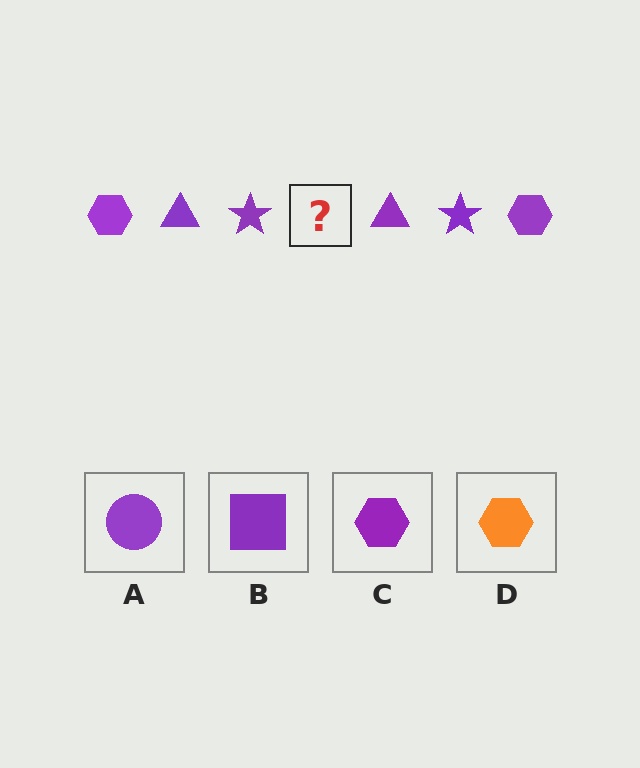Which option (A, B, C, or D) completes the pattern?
C.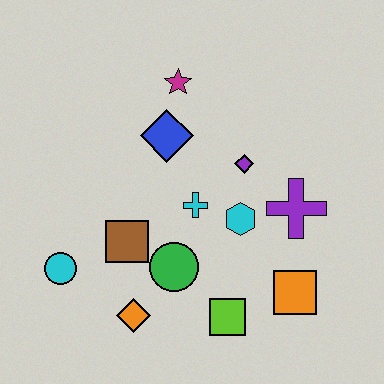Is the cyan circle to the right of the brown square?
No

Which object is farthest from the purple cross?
The cyan circle is farthest from the purple cross.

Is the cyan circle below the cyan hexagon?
Yes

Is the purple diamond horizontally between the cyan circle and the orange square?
Yes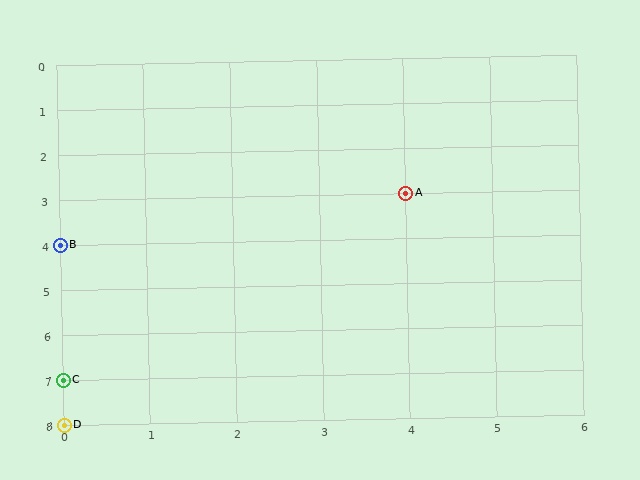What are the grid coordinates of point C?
Point C is at grid coordinates (0, 7).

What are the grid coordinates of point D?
Point D is at grid coordinates (0, 8).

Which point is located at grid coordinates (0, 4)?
Point B is at (0, 4).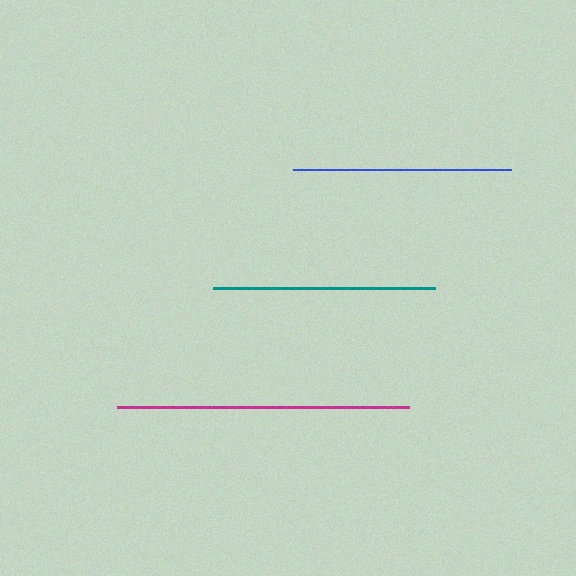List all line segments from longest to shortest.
From longest to shortest: magenta, teal, blue.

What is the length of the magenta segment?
The magenta segment is approximately 292 pixels long.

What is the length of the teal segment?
The teal segment is approximately 222 pixels long.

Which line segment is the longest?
The magenta line is the longest at approximately 292 pixels.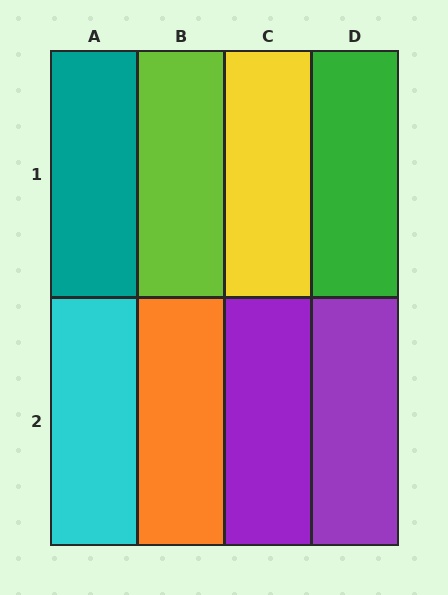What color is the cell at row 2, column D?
Purple.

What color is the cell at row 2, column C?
Purple.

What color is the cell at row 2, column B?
Orange.